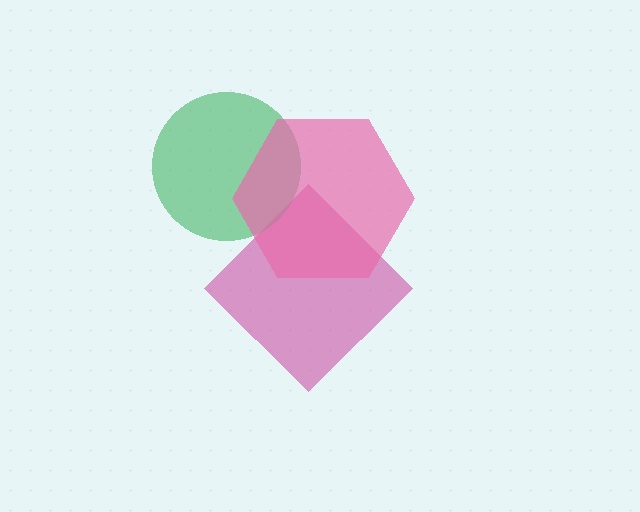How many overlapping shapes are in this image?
There are 3 overlapping shapes in the image.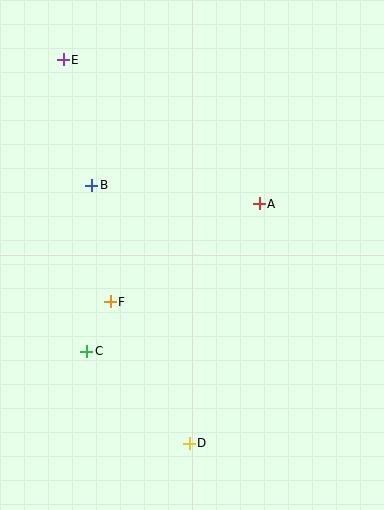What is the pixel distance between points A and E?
The distance between A and E is 243 pixels.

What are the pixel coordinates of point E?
Point E is at (63, 60).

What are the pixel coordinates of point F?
Point F is at (110, 302).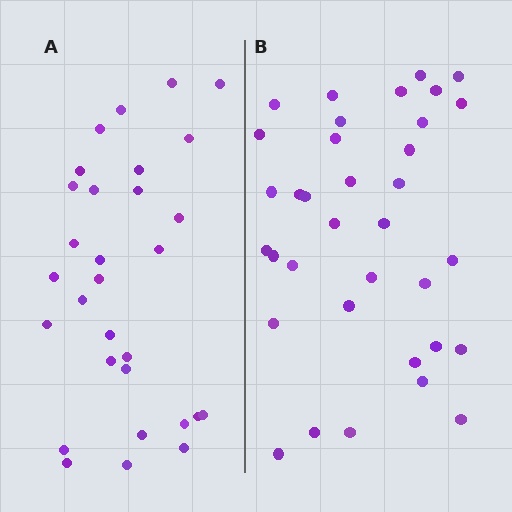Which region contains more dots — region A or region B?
Region B (the right region) has more dots.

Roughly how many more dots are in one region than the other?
Region B has about 5 more dots than region A.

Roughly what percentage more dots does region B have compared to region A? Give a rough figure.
About 15% more.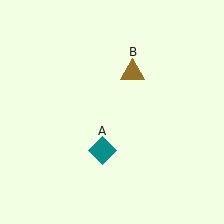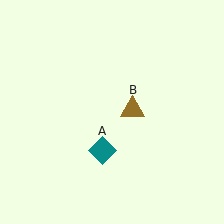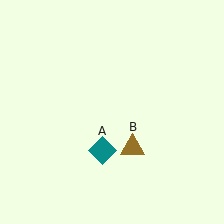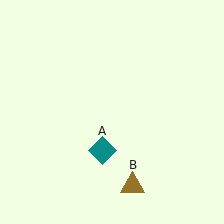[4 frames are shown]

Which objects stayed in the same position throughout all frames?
Teal diamond (object A) remained stationary.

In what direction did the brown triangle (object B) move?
The brown triangle (object B) moved down.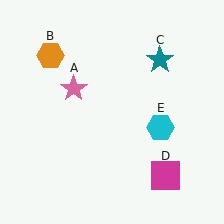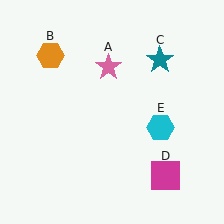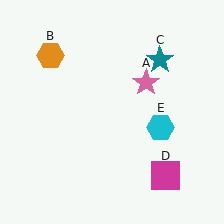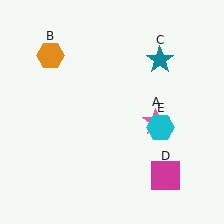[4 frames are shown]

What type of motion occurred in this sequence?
The pink star (object A) rotated clockwise around the center of the scene.